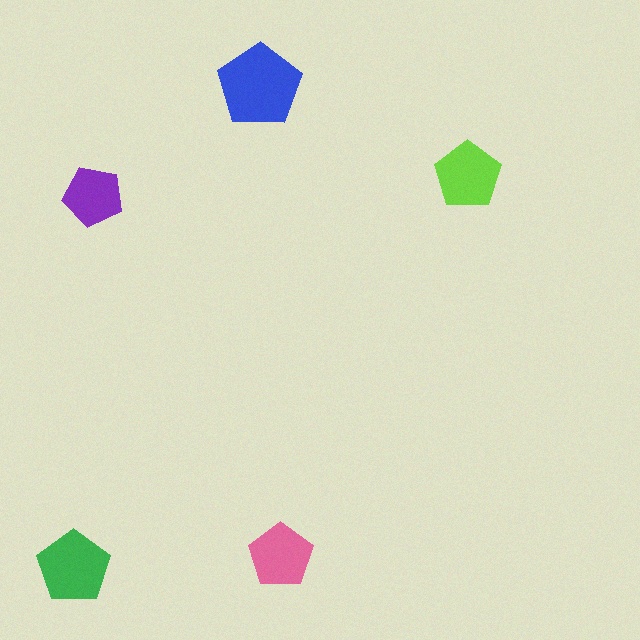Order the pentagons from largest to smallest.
the blue one, the green one, the lime one, the pink one, the purple one.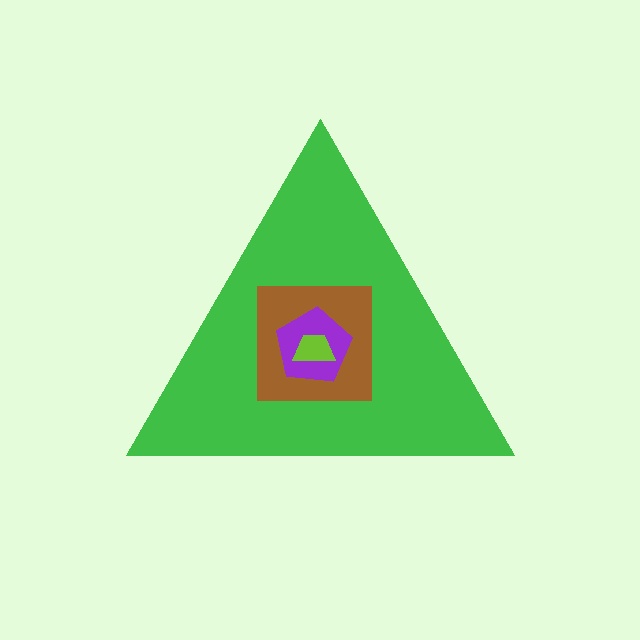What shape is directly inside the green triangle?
The brown square.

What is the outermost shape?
The green triangle.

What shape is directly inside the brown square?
The purple pentagon.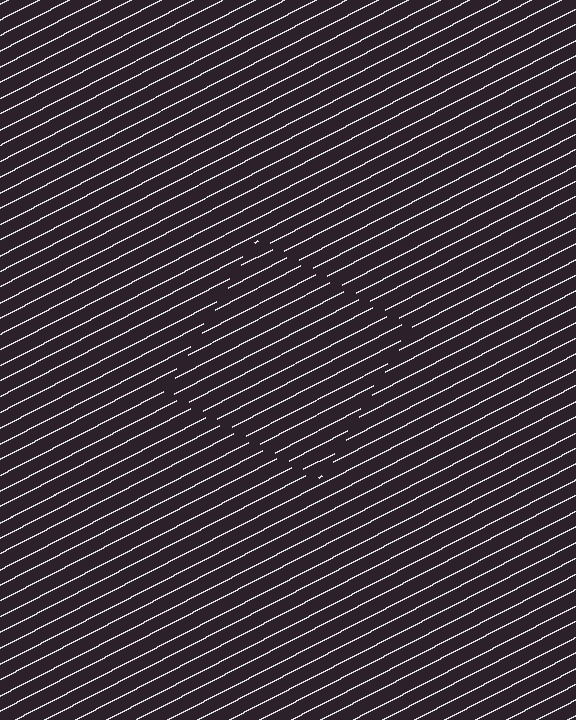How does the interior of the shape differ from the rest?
The interior of the shape contains the same grating, shifted by half a period — the contour is defined by the phase discontinuity where line-ends from the inner and outer gratings abut.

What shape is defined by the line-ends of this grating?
An illusory square. The interior of the shape contains the same grating, shifted by half a period — the contour is defined by the phase discontinuity where line-ends from the inner and outer gratings abut.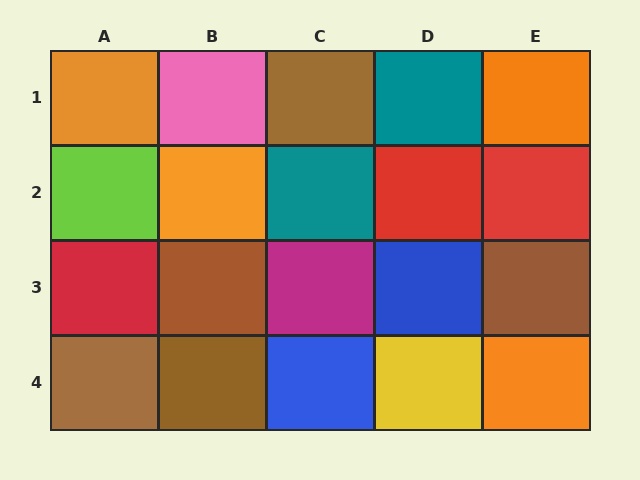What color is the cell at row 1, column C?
Brown.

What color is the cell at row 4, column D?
Yellow.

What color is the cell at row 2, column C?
Teal.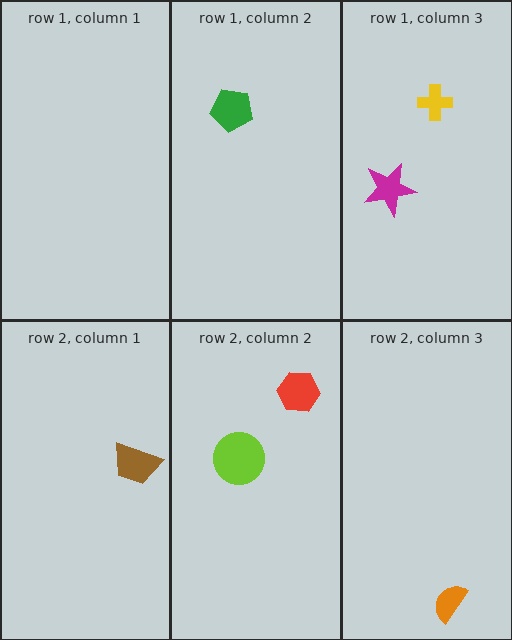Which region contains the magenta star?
The row 1, column 3 region.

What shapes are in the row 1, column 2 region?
The green pentagon.